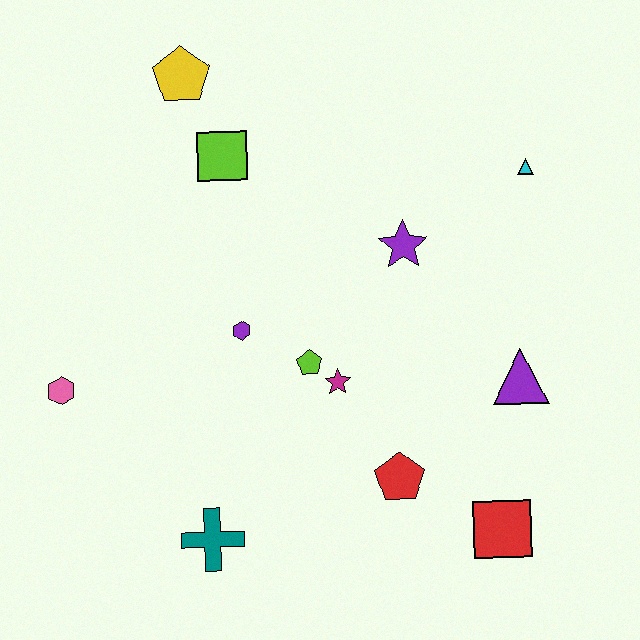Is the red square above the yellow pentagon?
No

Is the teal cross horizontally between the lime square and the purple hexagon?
No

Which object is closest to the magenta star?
The lime pentagon is closest to the magenta star.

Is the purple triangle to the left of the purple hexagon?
No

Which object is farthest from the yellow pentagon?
The red square is farthest from the yellow pentagon.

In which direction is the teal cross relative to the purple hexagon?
The teal cross is below the purple hexagon.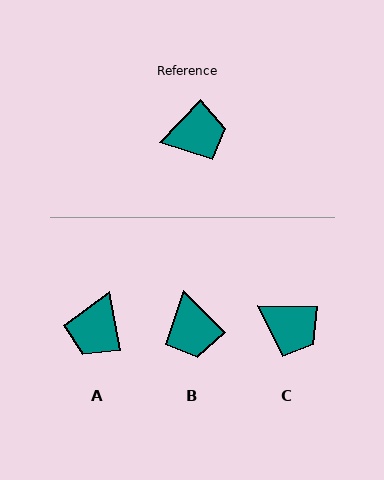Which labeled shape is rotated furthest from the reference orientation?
A, about 125 degrees away.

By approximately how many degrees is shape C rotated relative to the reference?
Approximately 46 degrees clockwise.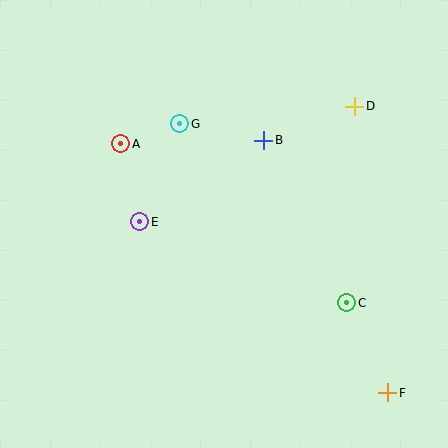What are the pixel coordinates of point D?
Point D is at (355, 106).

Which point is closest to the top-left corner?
Point A is closest to the top-left corner.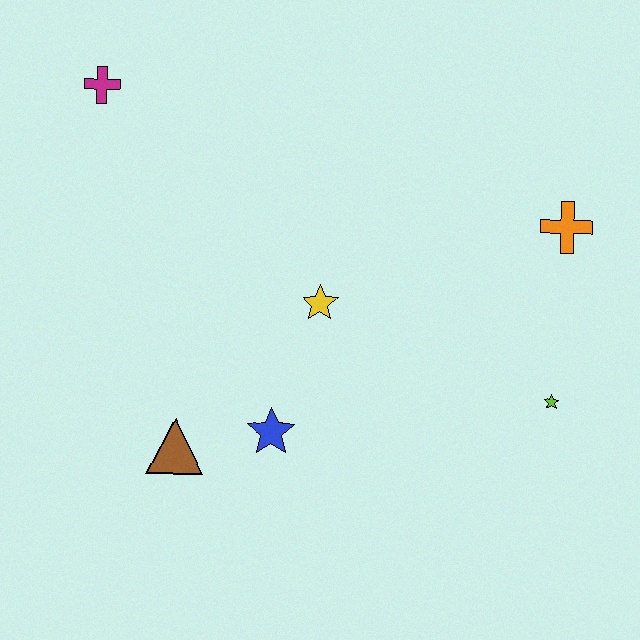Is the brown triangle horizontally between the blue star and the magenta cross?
Yes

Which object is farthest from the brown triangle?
The orange cross is farthest from the brown triangle.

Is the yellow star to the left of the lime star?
Yes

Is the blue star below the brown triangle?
No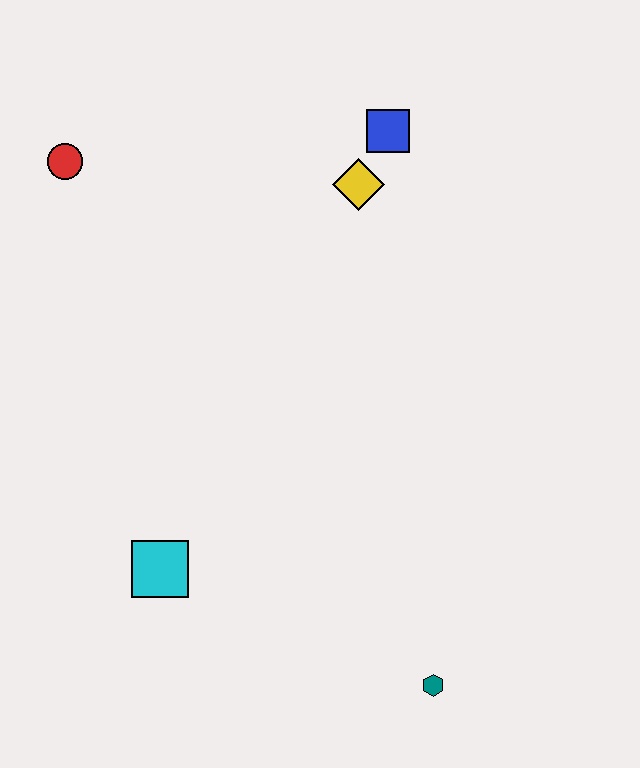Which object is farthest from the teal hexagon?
The red circle is farthest from the teal hexagon.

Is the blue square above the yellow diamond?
Yes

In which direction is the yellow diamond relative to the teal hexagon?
The yellow diamond is above the teal hexagon.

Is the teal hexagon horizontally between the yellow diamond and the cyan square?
No